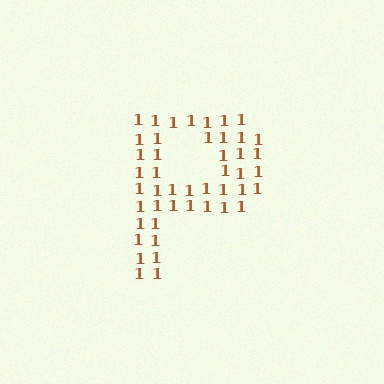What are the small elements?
The small elements are digit 1's.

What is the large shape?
The large shape is the letter P.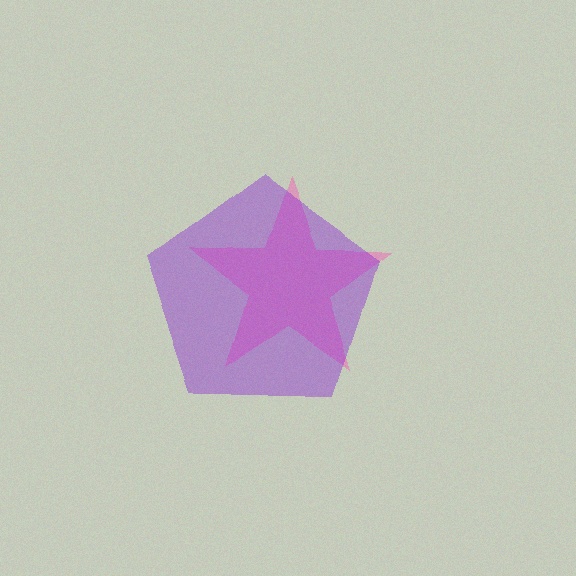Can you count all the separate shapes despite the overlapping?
Yes, there are 2 separate shapes.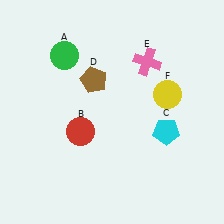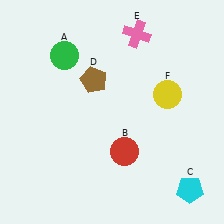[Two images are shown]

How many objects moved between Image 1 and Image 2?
3 objects moved between the two images.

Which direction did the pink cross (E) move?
The pink cross (E) moved up.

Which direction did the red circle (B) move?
The red circle (B) moved right.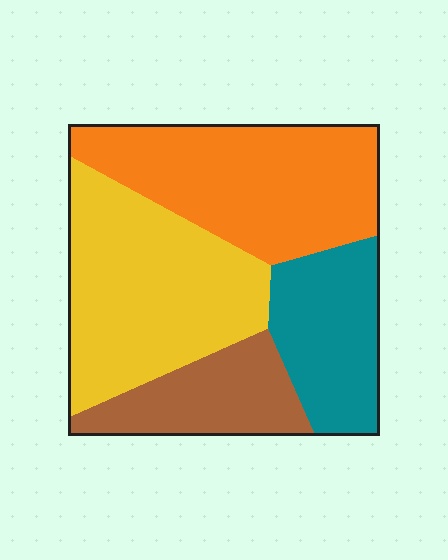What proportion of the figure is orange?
Orange covers 32% of the figure.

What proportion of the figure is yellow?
Yellow covers 34% of the figure.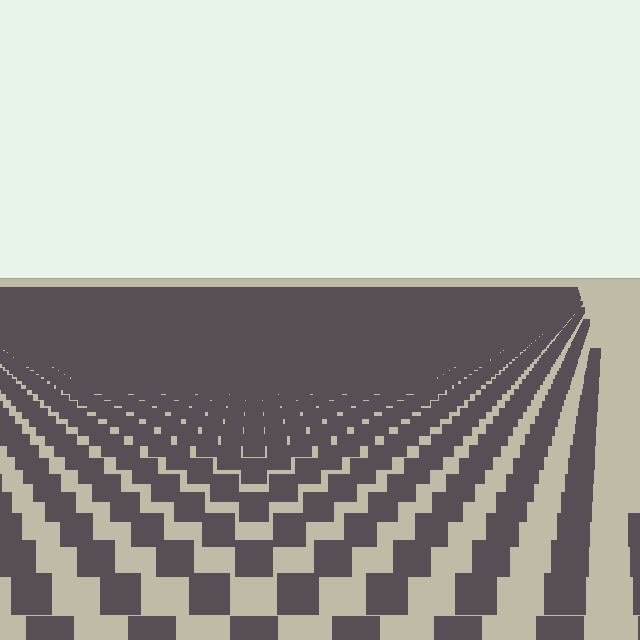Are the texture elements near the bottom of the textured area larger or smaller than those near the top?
Larger. Near the bottom, elements are closer to the viewer and appear at a bigger on-screen size.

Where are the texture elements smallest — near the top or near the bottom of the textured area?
Near the top.